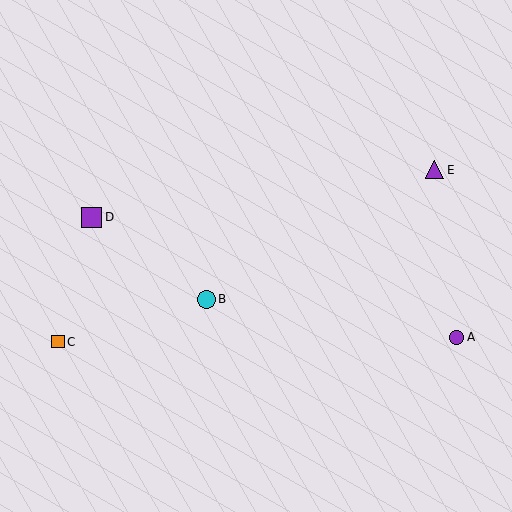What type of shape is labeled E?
Shape E is a purple triangle.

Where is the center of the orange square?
The center of the orange square is at (58, 342).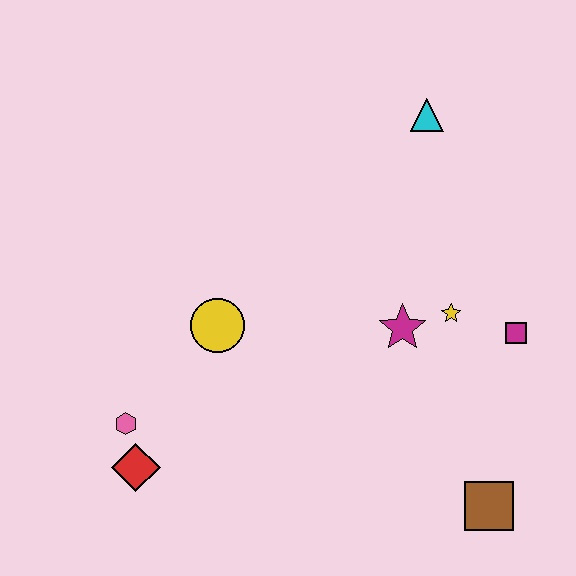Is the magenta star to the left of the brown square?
Yes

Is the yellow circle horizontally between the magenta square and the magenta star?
No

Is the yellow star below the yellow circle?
No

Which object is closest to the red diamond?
The pink hexagon is closest to the red diamond.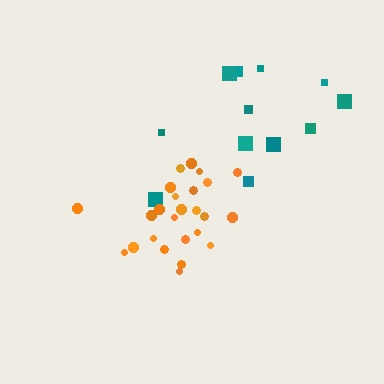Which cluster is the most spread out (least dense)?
Teal.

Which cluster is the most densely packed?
Orange.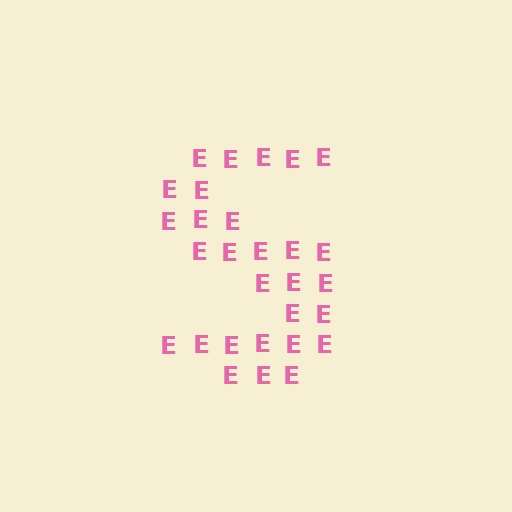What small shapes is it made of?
It is made of small letter E's.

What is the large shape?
The large shape is the letter S.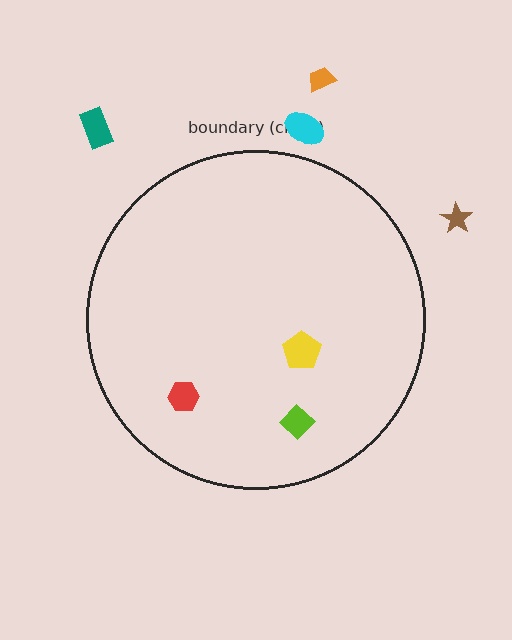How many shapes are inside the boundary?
3 inside, 4 outside.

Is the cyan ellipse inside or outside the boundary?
Outside.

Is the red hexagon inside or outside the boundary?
Inside.